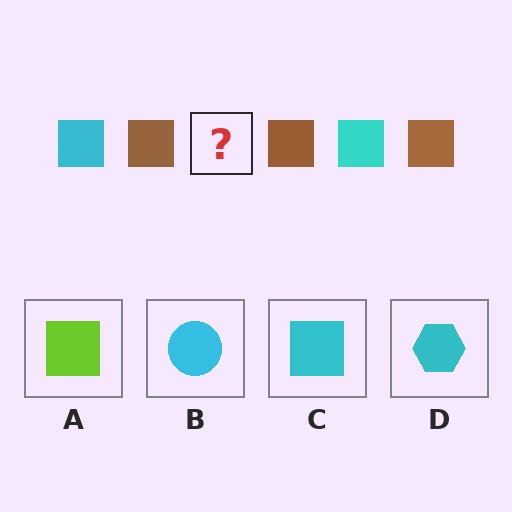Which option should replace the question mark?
Option C.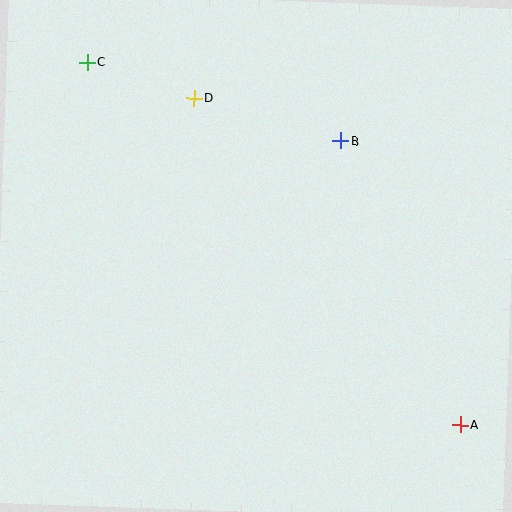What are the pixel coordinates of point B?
Point B is at (341, 141).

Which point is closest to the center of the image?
Point B at (341, 141) is closest to the center.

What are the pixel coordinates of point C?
Point C is at (87, 62).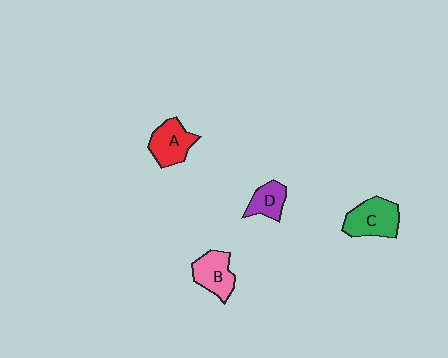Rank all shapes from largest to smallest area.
From largest to smallest: C (green), A (red), B (pink), D (purple).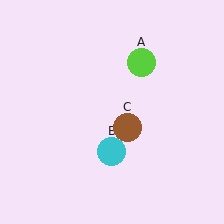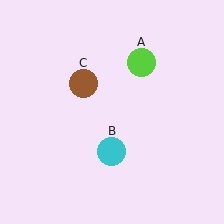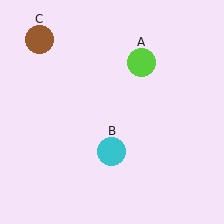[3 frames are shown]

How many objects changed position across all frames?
1 object changed position: brown circle (object C).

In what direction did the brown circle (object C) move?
The brown circle (object C) moved up and to the left.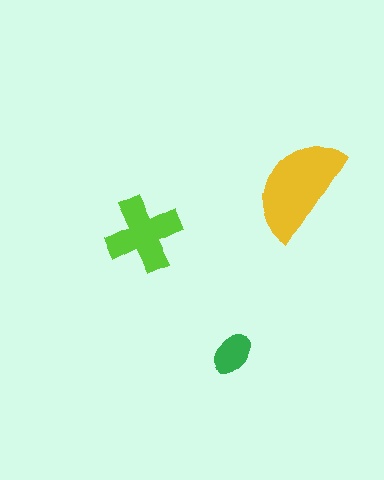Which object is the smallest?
The green ellipse.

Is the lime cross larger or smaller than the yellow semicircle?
Smaller.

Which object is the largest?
The yellow semicircle.